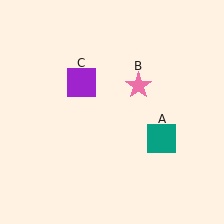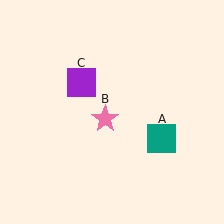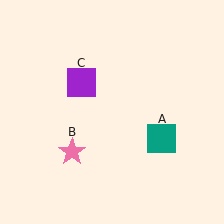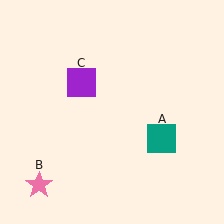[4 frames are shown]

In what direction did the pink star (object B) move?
The pink star (object B) moved down and to the left.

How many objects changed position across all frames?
1 object changed position: pink star (object B).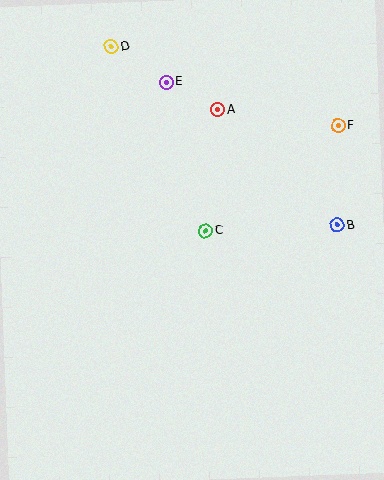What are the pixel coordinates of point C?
Point C is at (205, 231).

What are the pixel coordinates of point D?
Point D is at (111, 47).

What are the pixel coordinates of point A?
Point A is at (218, 109).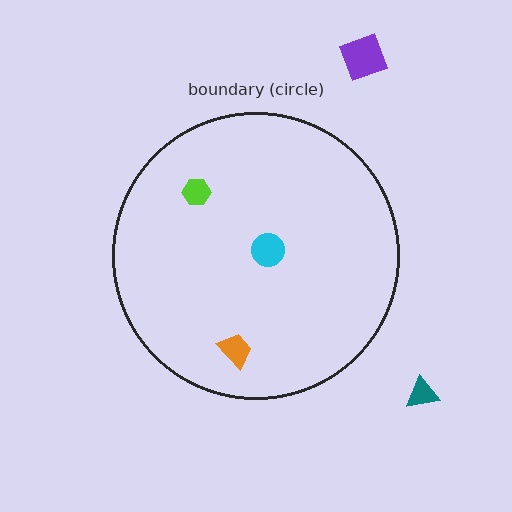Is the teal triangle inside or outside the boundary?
Outside.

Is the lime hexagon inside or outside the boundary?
Inside.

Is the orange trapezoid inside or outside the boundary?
Inside.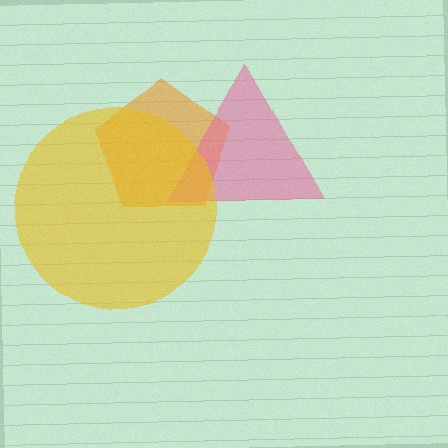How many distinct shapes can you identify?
There are 3 distinct shapes: an orange pentagon, a pink triangle, a yellow circle.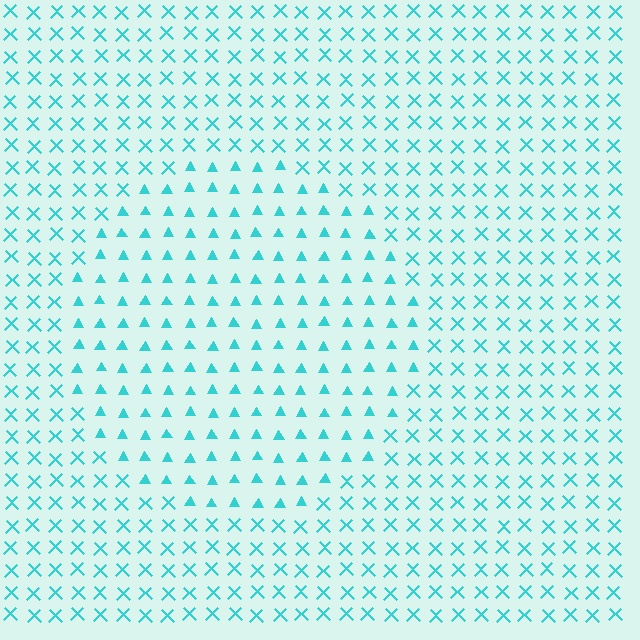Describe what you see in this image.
The image is filled with small cyan elements arranged in a uniform grid. A circle-shaped region contains triangles, while the surrounding area contains X marks. The boundary is defined purely by the change in element shape.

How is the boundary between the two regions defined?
The boundary is defined by a change in element shape: triangles inside vs. X marks outside. All elements share the same color and spacing.